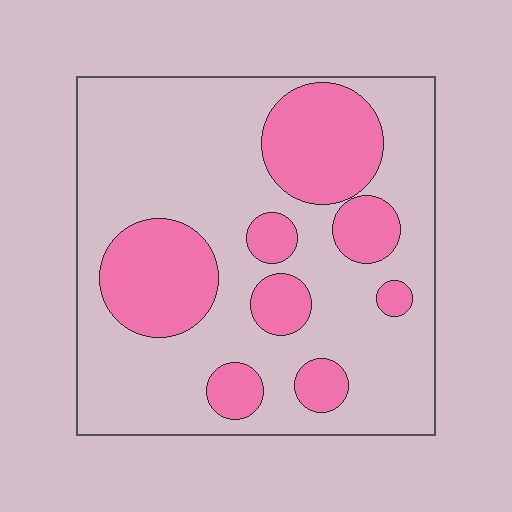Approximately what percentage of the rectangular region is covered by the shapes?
Approximately 30%.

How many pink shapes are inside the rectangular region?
8.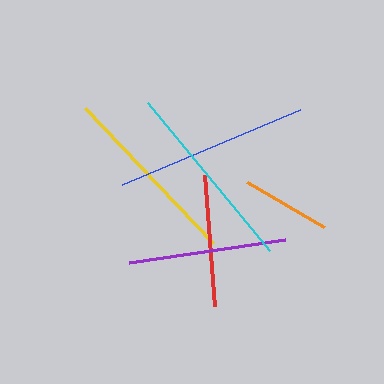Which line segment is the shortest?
The orange line is the shortest at approximately 89 pixels.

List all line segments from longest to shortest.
From longest to shortest: blue, cyan, yellow, purple, red, orange.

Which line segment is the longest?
The blue line is the longest at approximately 193 pixels.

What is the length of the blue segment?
The blue segment is approximately 193 pixels long.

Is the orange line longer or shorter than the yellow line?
The yellow line is longer than the orange line.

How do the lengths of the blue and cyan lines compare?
The blue and cyan lines are approximately the same length.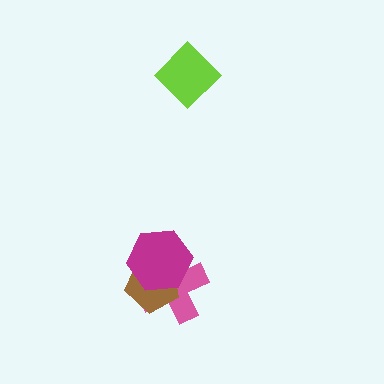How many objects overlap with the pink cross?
2 objects overlap with the pink cross.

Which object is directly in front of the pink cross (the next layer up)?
The brown pentagon is directly in front of the pink cross.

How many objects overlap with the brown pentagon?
2 objects overlap with the brown pentagon.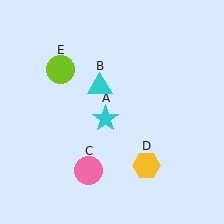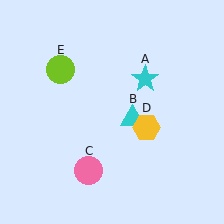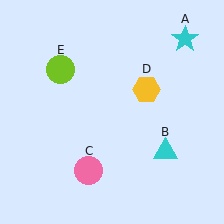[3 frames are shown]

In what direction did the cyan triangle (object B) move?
The cyan triangle (object B) moved down and to the right.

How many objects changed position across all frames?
3 objects changed position: cyan star (object A), cyan triangle (object B), yellow hexagon (object D).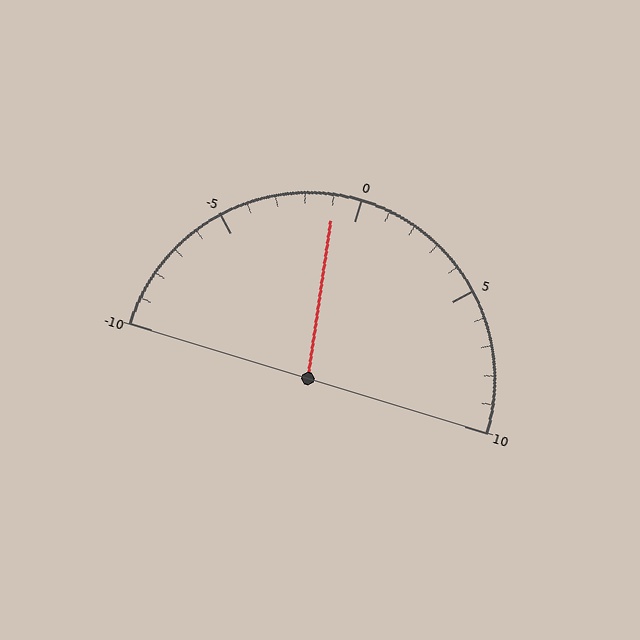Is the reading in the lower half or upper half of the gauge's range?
The reading is in the lower half of the range (-10 to 10).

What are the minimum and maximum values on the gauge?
The gauge ranges from -10 to 10.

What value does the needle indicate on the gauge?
The needle indicates approximately -1.